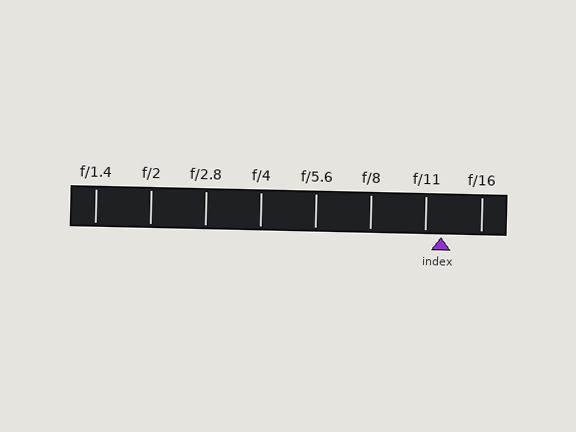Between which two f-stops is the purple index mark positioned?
The index mark is between f/11 and f/16.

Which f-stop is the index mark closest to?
The index mark is closest to f/11.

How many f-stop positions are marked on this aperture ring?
There are 8 f-stop positions marked.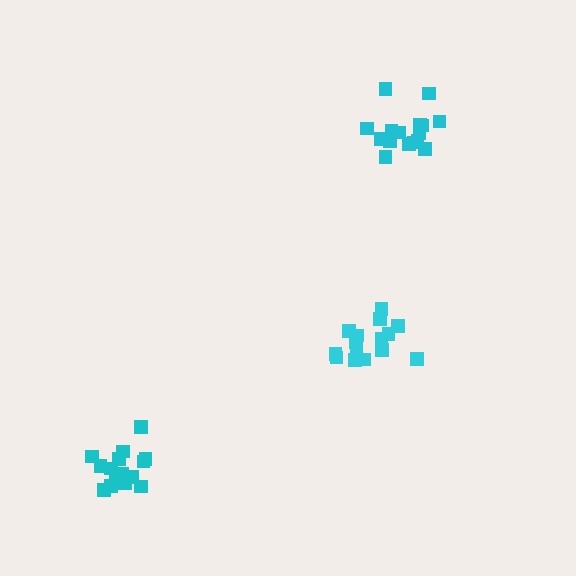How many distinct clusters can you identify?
There are 3 distinct clusters.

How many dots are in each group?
Group 1: 16 dots, Group 2: 15 dots, Group 3: 16 dots (47 total).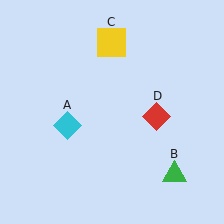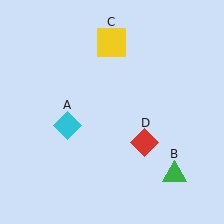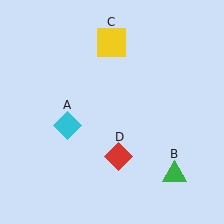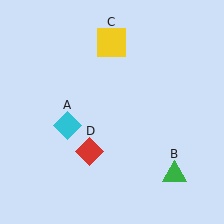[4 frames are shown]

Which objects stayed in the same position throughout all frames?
Cyan diamond (object A) and green triangle (object B) and yellow square (object C) remained stationary.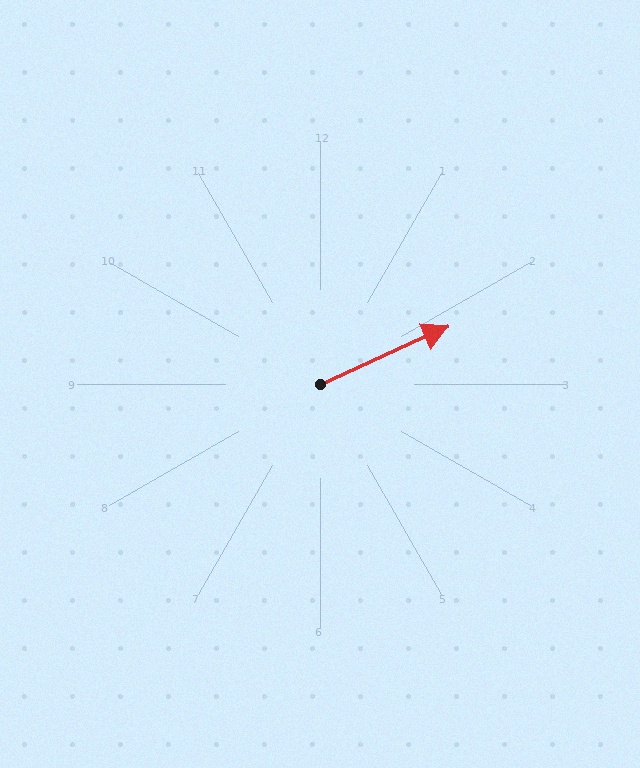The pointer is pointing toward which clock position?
Roughly 2 o'clock.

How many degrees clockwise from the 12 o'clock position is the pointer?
Approximately 66 degrees.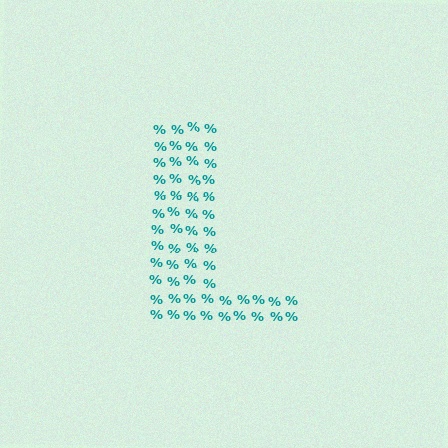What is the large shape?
The large shape is the letter L.